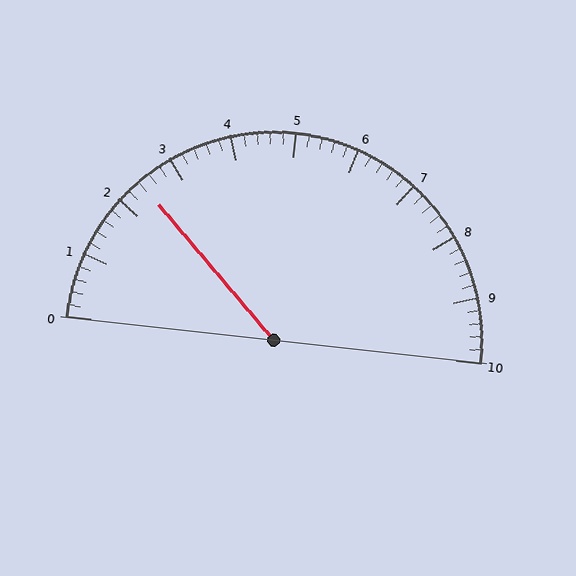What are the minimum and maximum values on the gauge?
The gauge ranges from 0 to 10.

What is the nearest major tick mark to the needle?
The nearest major tick mark is 2.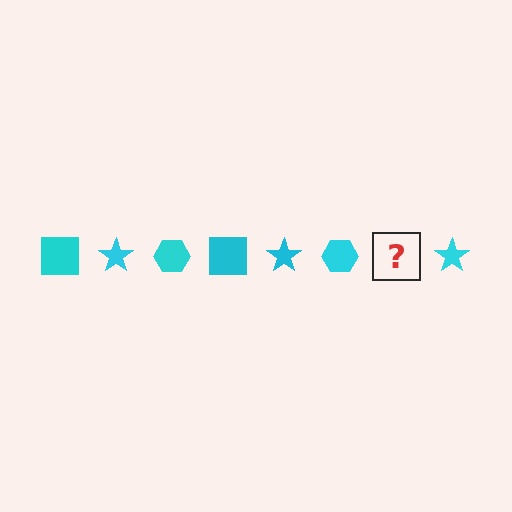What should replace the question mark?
The question mark should be replaced with a cyan square.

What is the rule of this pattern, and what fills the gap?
The rule is that the pattern cycles through square, star, hexagon shapes in cyan. The gap should be filled with a cyan square.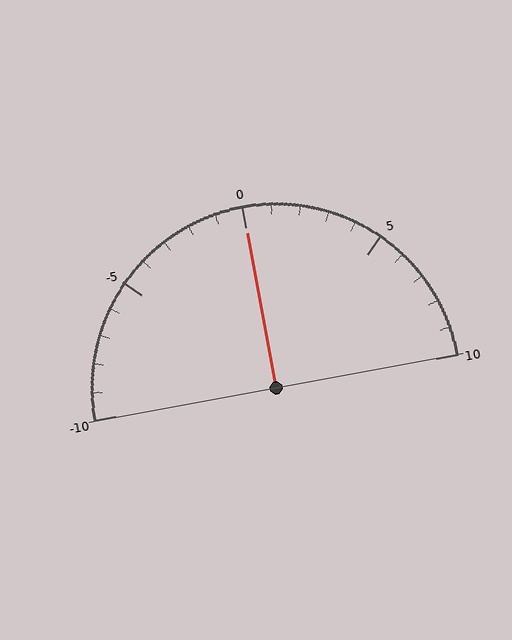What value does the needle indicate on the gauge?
The needle indicates approximately 0.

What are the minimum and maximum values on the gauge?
The gauge ranges from -10 to 10.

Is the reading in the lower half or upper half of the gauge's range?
The reading is in the upper half of the range (-10 to 10).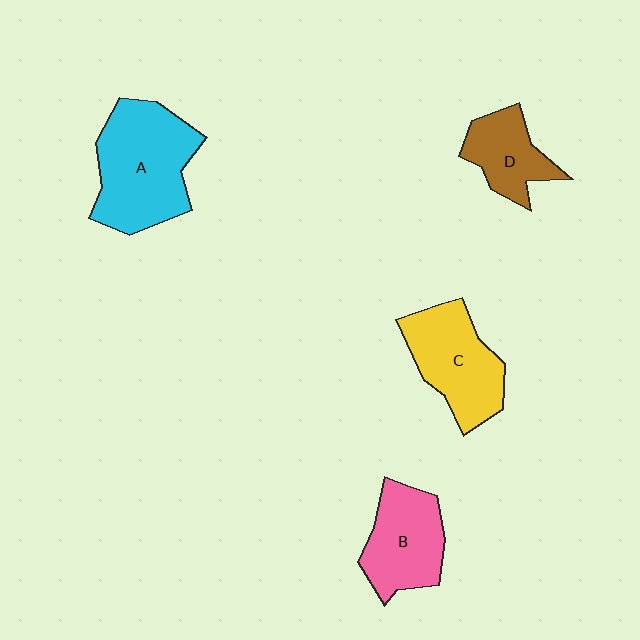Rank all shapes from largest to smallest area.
From largest to smallest: A (cyan), C (yellow), B (pink), D (brown).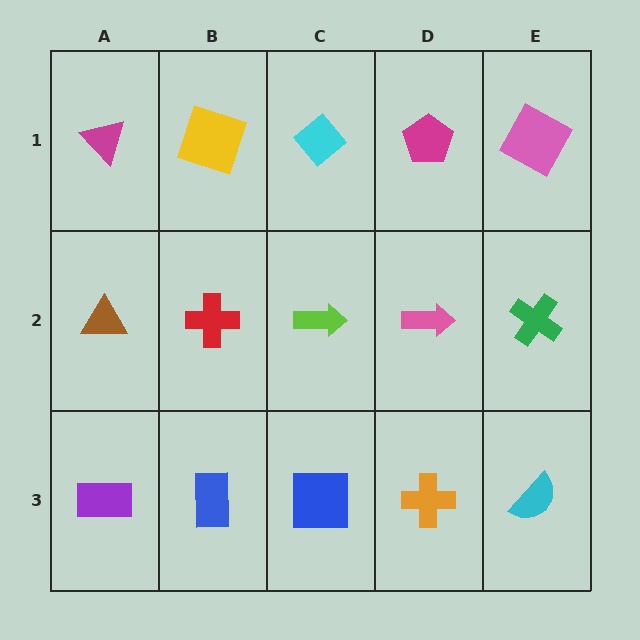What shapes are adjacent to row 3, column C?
A lime arrow (row 2, column C), a blue rectangle (row 3, column B), an orange cross (row 3, column D).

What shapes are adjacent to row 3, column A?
A brown triangle (row 2, column A), a blue rectangle (row 3, column B).